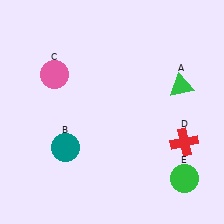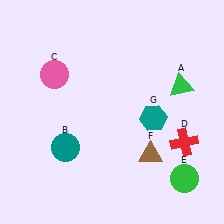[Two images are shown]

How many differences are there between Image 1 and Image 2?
There are 2 differences between the two images.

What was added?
A brown triangle (F), a teal hexagon (G) were added in Image 2.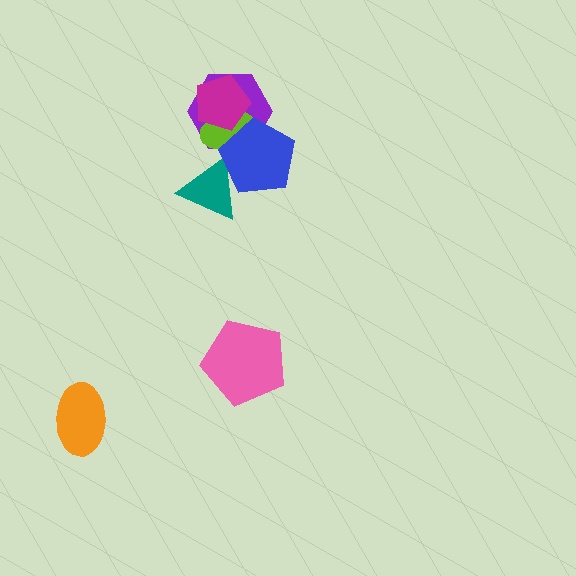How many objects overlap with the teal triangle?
1 object overlaps with the teal triangle.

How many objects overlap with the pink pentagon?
0 objects overlap with the pink pentagon.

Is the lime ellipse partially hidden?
Yes, it is partially covered by another shape.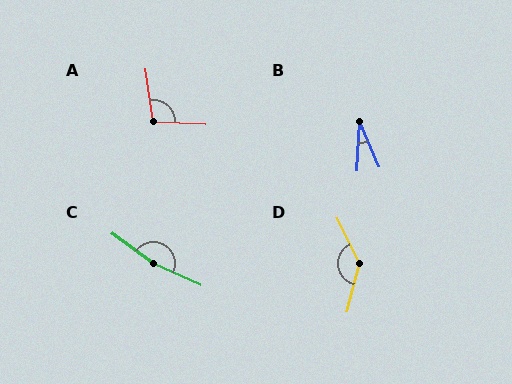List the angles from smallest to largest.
B (26°), A (101°), D (140°), C (168°).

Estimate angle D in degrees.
Approximately 140 degrees.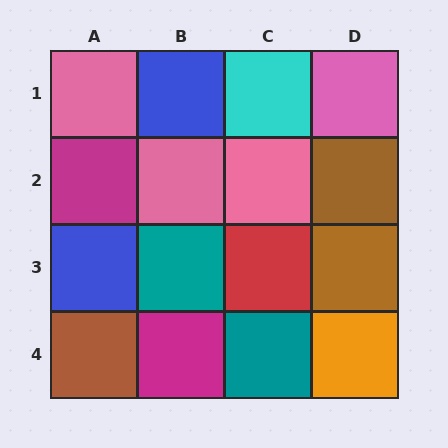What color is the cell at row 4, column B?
Magenta.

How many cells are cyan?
1 cell is cyan.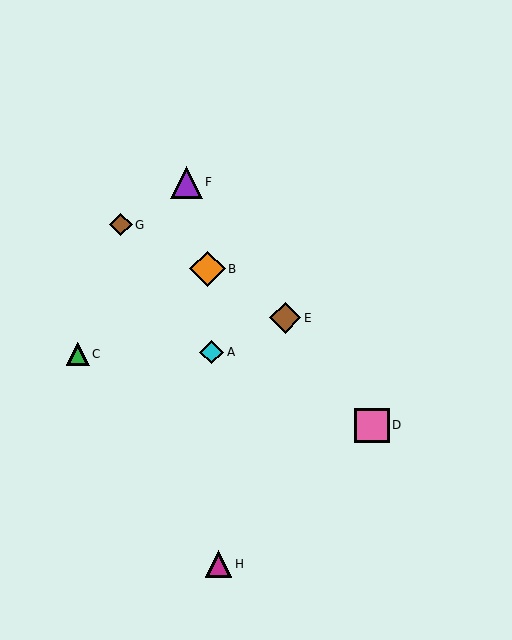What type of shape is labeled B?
Shape B is an orange diamond.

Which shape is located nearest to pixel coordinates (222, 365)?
The cyan diamond (labeled A) at (212, 352) is nearest to that location.